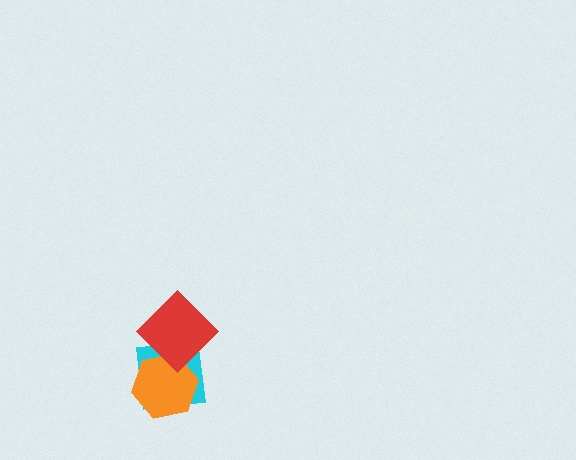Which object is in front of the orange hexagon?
The red diamond is in front of the orange hexagon.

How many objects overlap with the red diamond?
2 objects overlap with the red diamond.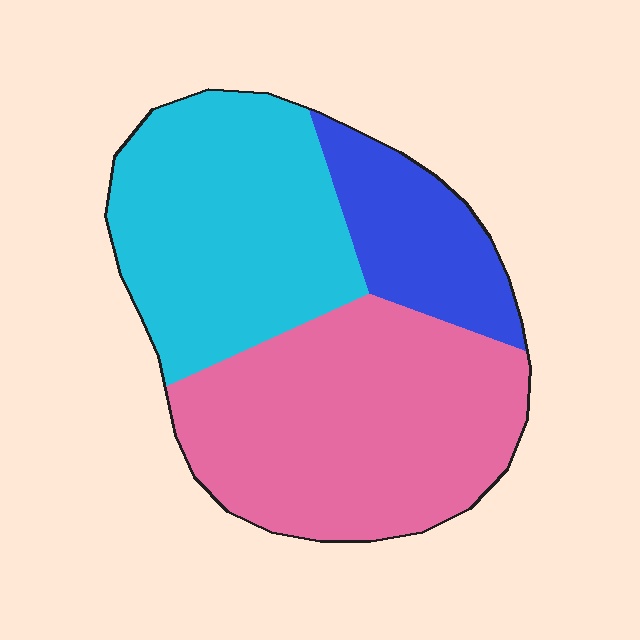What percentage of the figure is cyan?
Cyan covers around 40% of the figure.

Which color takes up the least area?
Blue, at roughly 15%.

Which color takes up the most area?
Pink, at roughly 45%.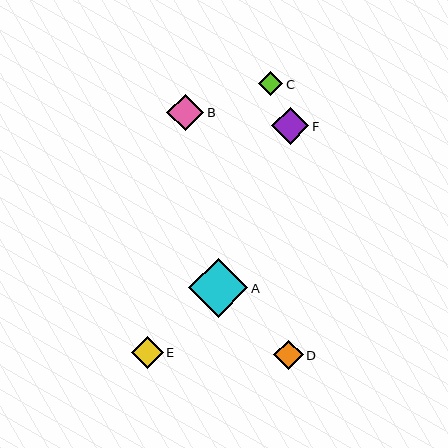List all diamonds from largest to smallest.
From largest to smallest: A, F, B, E, D, C.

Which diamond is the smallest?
Diamond C is the smallest with a size of approximately 24 pixels.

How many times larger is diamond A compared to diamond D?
Diamond A is approximately 2.0 times the size of diamond D.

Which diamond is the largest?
Diamond A is the largest with a size of approximately 59 pixels.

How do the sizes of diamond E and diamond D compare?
Diamond E and diamond D are approximately the same size.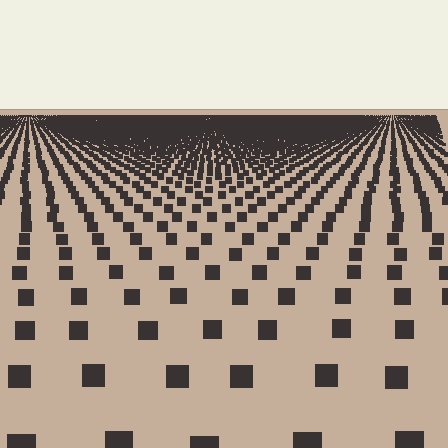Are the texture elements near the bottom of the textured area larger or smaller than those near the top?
Larger. Near the bottom, elements are closer to the viewer and appear at a bigger on-screen size.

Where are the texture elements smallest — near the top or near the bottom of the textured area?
Near the top.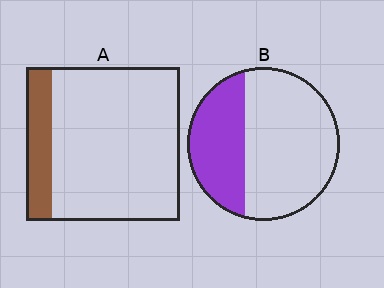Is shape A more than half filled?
No.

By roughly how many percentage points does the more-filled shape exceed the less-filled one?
By roughly 20 percentage points (B over A).